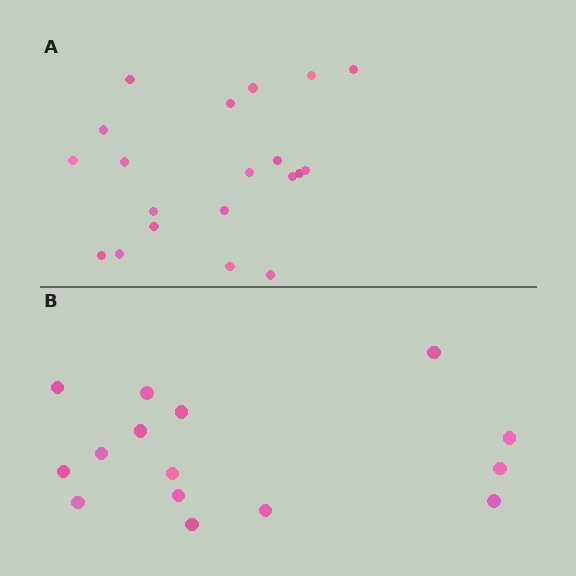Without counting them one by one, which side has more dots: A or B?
Region A (the top region) has more dots.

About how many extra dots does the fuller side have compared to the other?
Region A has about 5 more dots than region B.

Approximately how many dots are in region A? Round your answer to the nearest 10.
About 20 dots.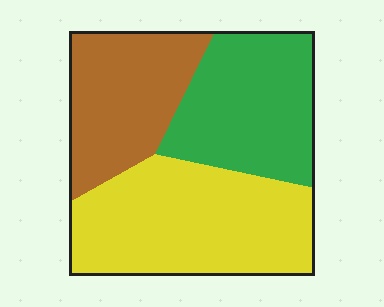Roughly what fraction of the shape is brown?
Brown takes up about one quarter (1/4) of the shape.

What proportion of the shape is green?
Green takes up about one third (1/3) of the shape.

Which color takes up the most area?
Yellow, at roughly 40%.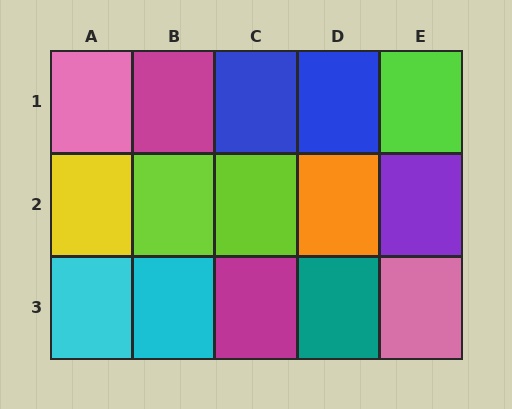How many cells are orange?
1 cell is orange.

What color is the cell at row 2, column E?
Purple.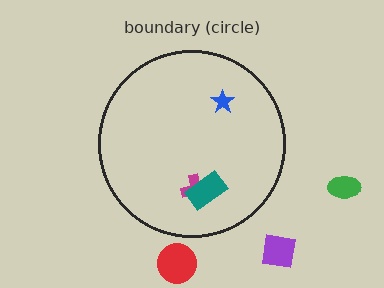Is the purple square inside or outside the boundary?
Outside.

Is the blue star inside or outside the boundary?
Inside.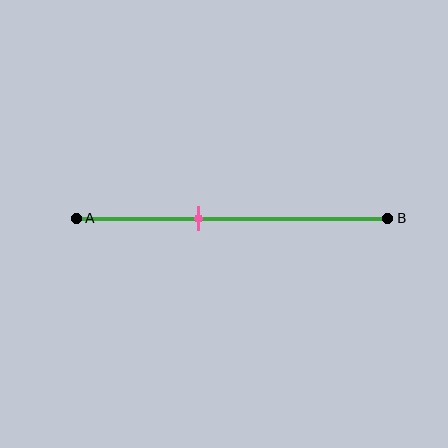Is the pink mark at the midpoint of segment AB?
No, the mark is at about 40% from A, not at the 50% midpoint.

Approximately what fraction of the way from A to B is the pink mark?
The pink mark is approximately 40% of the way from A to B.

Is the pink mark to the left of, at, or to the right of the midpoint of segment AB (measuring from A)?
The pink mark is to the left of the midpoint of segment AB.